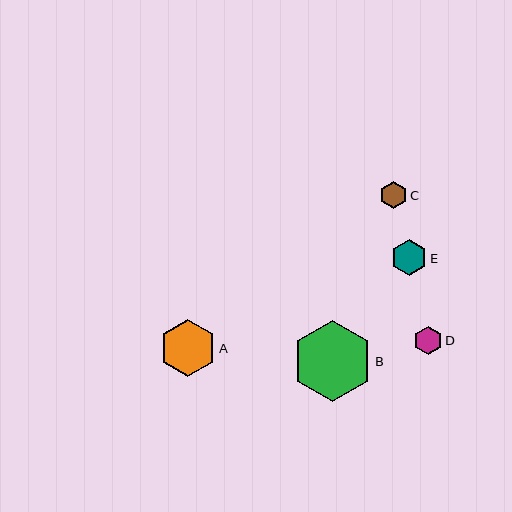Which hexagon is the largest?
Hexagon B is the largest with a size of approximately 80 pixels.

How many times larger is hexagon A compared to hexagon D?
Hexagon A is approximately 2.0 times the size of hexagon D.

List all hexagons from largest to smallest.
From largest to smallest: B, A, E, D, C.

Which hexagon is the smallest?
Hexagon C is the smallest with a size of approximately 27 pixels.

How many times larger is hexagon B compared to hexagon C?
Hexagon B is approximately 3.0 times the size of hexagon C.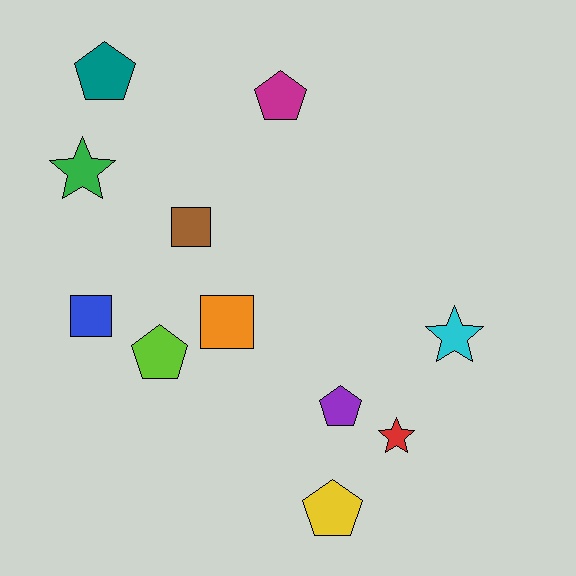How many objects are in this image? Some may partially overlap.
There are 11 objects.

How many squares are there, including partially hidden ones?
There are 3 squares.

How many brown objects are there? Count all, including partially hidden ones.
There is 1 brown object.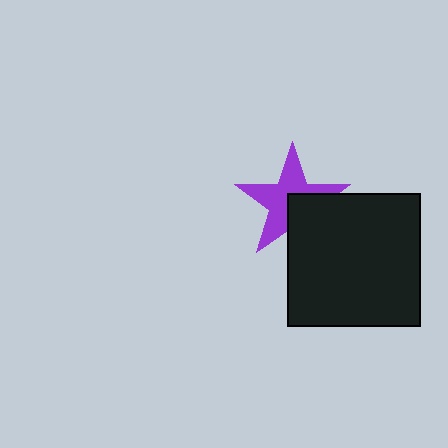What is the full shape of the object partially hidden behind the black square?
The partially hidden object is a purple star.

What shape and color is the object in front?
The object in front is a black square.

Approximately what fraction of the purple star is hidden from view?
Roughly 35% of the purple star is hidden behind the black square.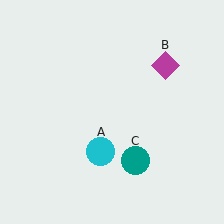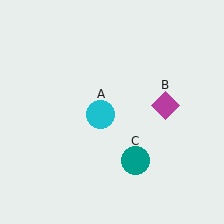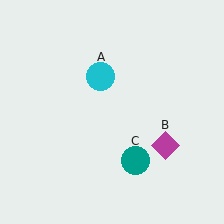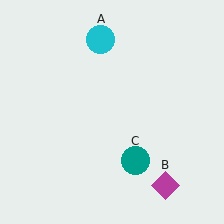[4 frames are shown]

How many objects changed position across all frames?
2 objects changed position: cyan circle (object A), magenta diamond (object B).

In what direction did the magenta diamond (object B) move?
The magenta diamond (object B) moved down.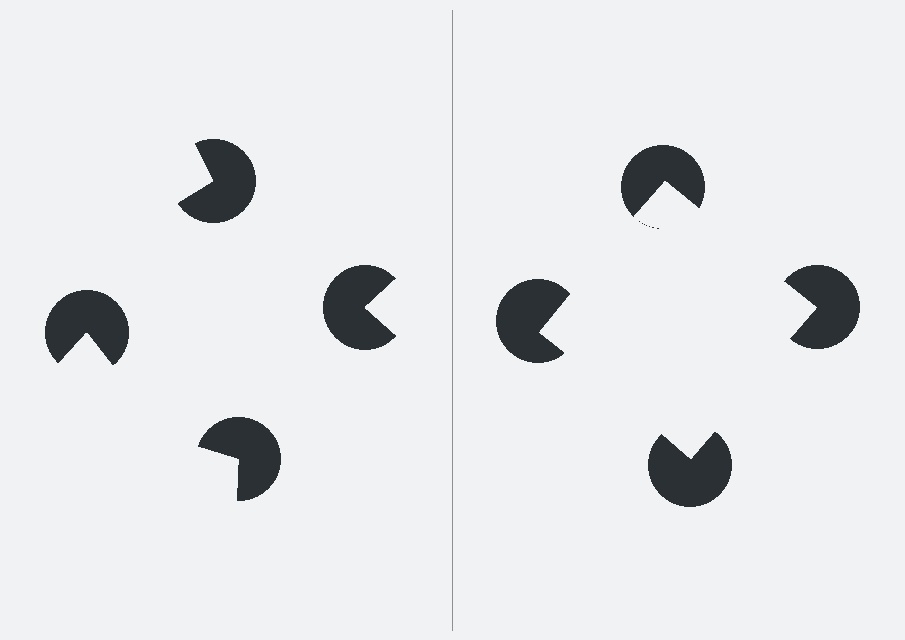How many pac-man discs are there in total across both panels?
8 — 4 on each side.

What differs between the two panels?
The pac-man discs are positioned identically on both sides; only the wedge orientations differ. On the right they align to a square; on the left they are misaligned.